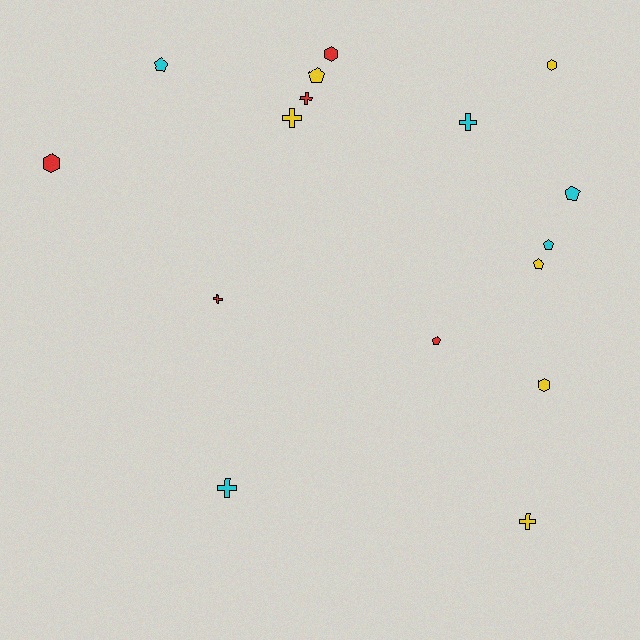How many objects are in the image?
There are 16 objects.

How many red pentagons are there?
There is 1 red pentagon.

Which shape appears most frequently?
Pentagon, with 6 objects.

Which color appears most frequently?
Yellow, with 6 objects.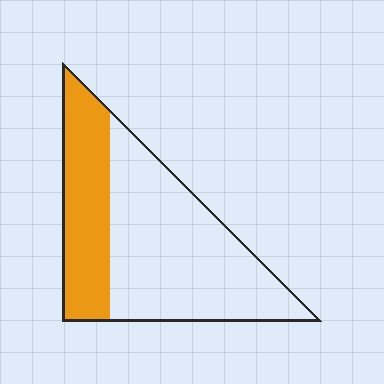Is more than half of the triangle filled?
No.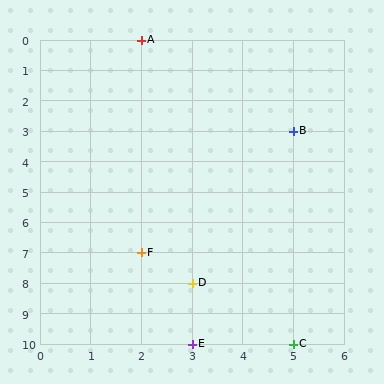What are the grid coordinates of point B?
Point B is at grid coordinates (5, 3).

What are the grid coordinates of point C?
Point C is at grid coordinates (5, 10).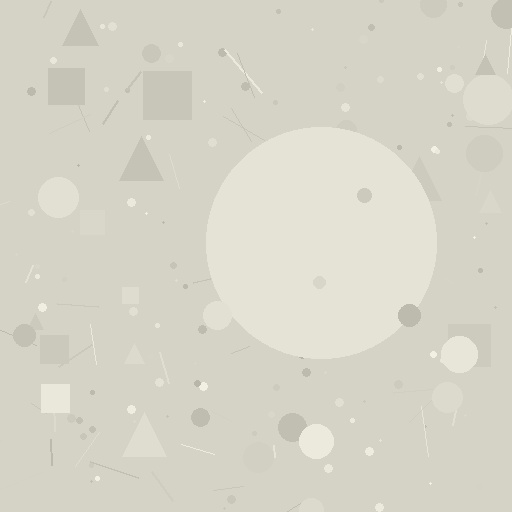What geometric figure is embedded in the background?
A circle is embedded in the background.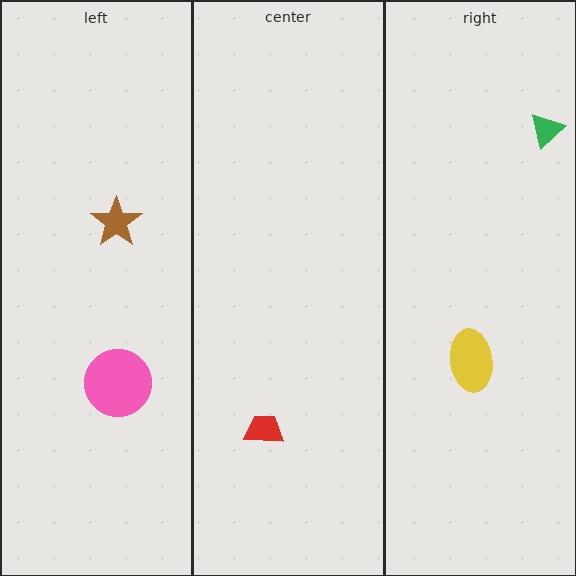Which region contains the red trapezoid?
The center region.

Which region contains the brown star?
The left region.